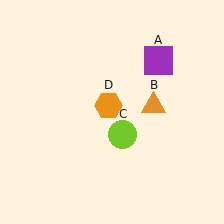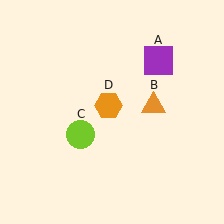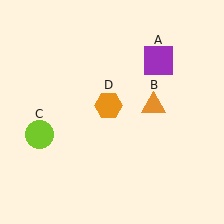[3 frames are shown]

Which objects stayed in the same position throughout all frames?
Purple square (object A) and orange triangle (object B) and orange hexagon (object D) remained stationary.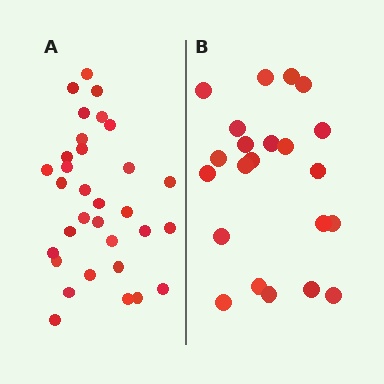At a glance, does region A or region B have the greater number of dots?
Region A (the left region) has more dots.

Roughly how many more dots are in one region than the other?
Region A has roughly 10 or so more dots than region B.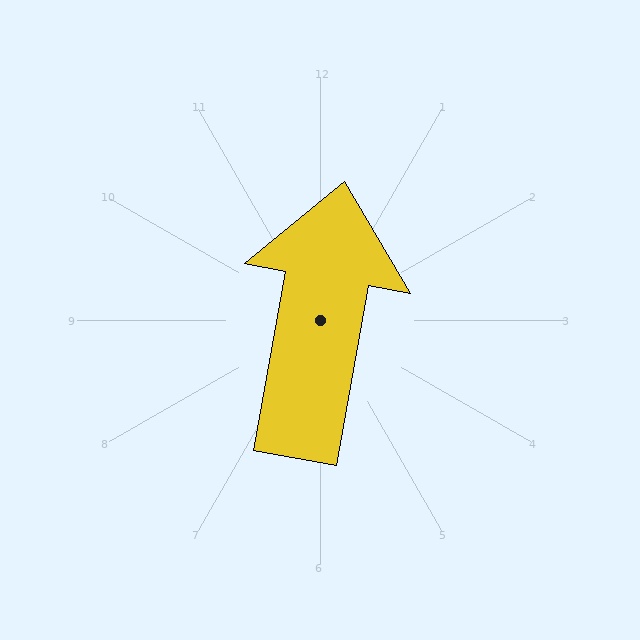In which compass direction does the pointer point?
North.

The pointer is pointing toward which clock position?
Roughly 12 o'clock.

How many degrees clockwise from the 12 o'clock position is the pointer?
Approximately 10 degrees.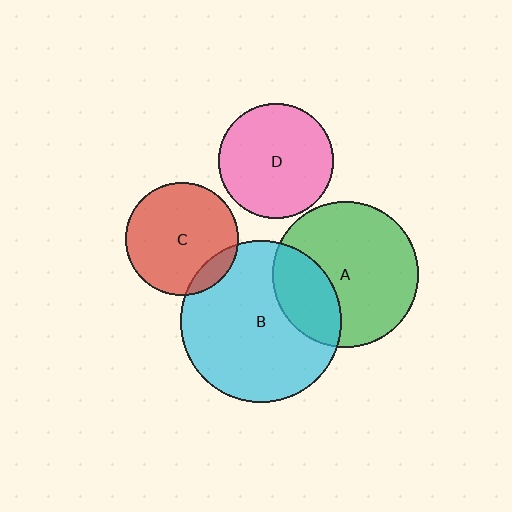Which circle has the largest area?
Circle B (cyan).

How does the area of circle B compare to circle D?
Approximately 2.0 times.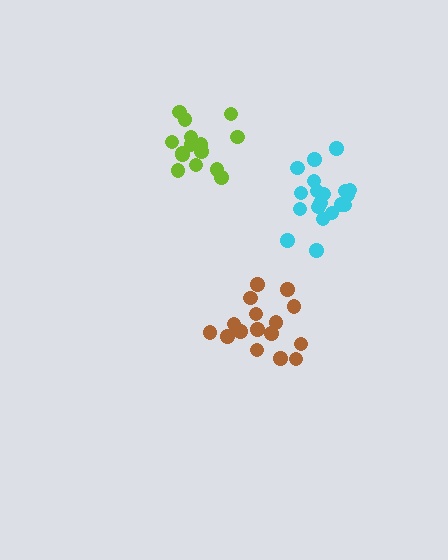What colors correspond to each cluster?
The clusters are colored: brown, lime, cyan.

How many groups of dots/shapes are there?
There are 3 groups.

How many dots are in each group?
Group 1: 16 dots, Group 2: 15 dots, Group 3: 19 dots (50 total).